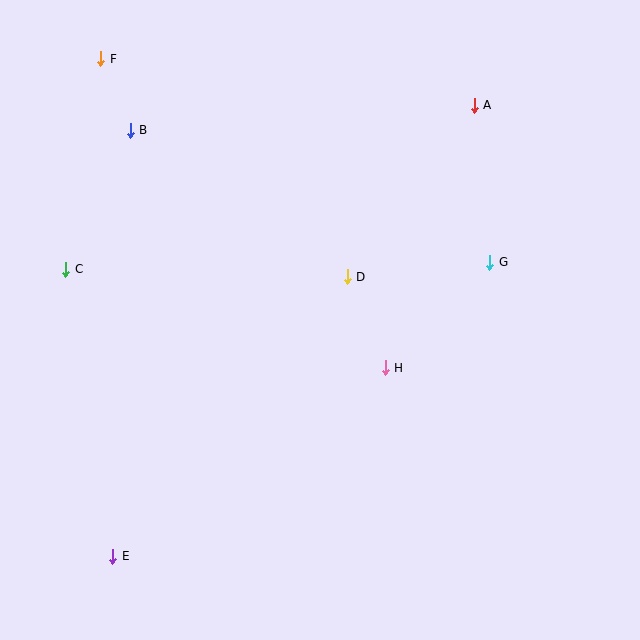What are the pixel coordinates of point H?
Point H is at (385, 368).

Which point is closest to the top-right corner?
Point A is closest to the top-right corner.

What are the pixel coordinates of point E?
Point E is at (113, 556).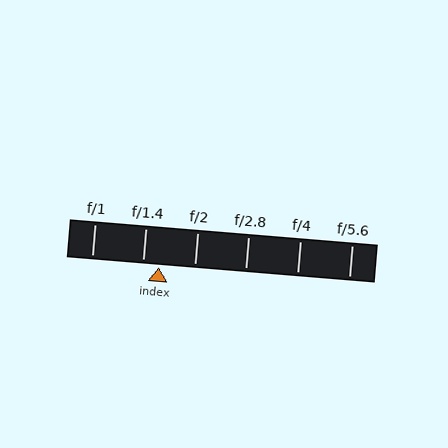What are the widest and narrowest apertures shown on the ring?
The widest aperture shown is f/1 and the narrowest is f/5.6.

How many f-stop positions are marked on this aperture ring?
There are 6 f-stop positions marked.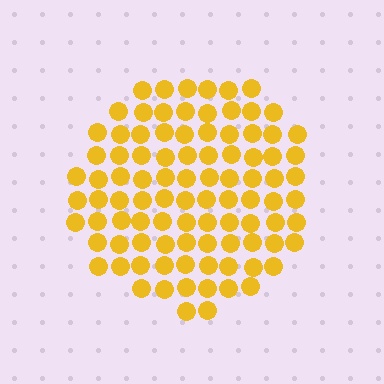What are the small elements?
The small elements are circles.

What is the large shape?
The large shape is a circle.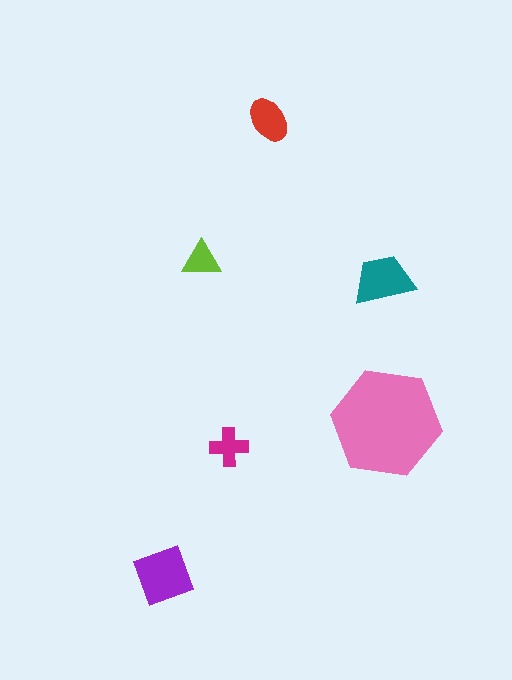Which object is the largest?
The pink hexagon.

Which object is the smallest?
The lime triangle.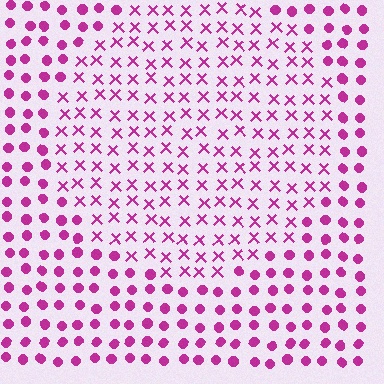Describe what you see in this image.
The image is filled with small magenta elements arranged in a uniform grid. A circle-shaped region contains X marks, while the surrounding area contains circles. The boundary is defined purely by the change in element shape.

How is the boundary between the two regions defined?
The boundary is defined by a change in element shape: X marks inside vs. circles outside. All elements share the same color and spacing.